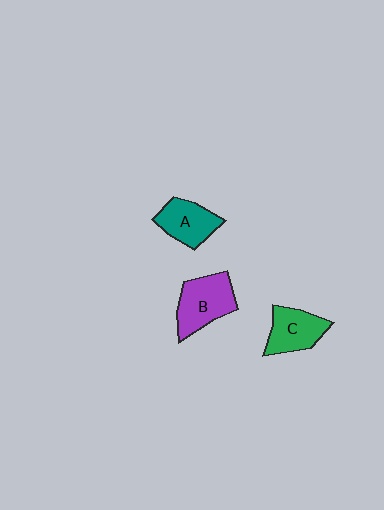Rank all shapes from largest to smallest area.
From largest to smallest: B (purple), C (green), A (teal).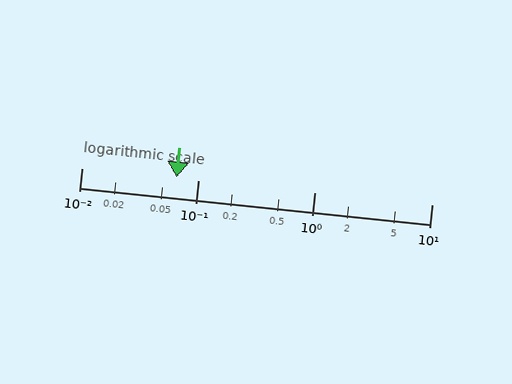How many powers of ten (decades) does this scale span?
The scale spans 3 decades, from 0.01 to 10.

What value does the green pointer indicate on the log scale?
The pointer indicates approximately 0.065.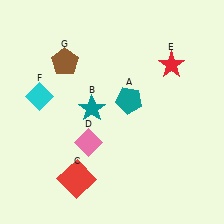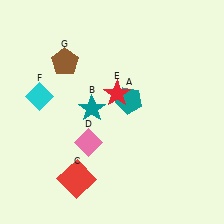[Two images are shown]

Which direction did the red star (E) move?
The red star (E) moved left.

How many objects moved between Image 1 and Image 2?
1 object moved between the two images.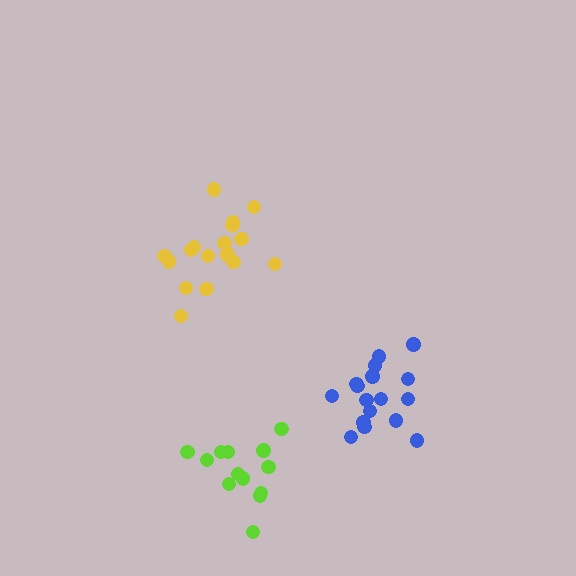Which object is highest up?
The yellow cluster is topmost.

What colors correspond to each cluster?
The clusters are colored: yellow, lime, blue.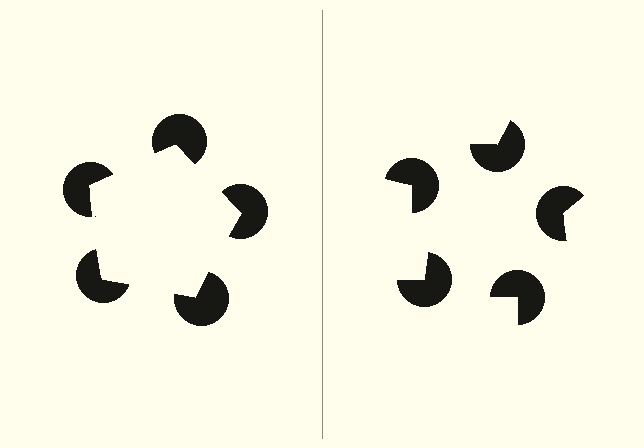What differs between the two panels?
The pac-man discs are positioned identically on both sides; only the wedge orientations differ. On the left they align to a pentagon; on the right they are misaligned.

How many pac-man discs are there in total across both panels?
10 — 5 on each side.